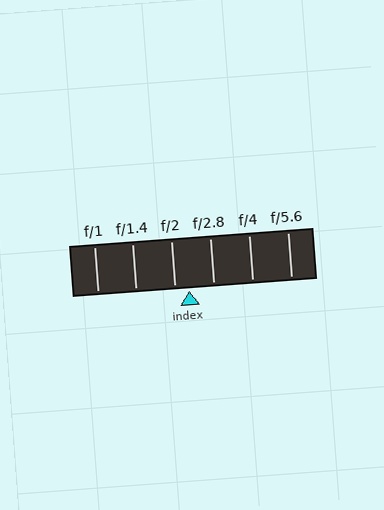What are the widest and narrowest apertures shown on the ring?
The widest aperture shown is f/1 and the narrowest is f/5.6.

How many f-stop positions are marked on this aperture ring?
There are 6 f-stop positions marked.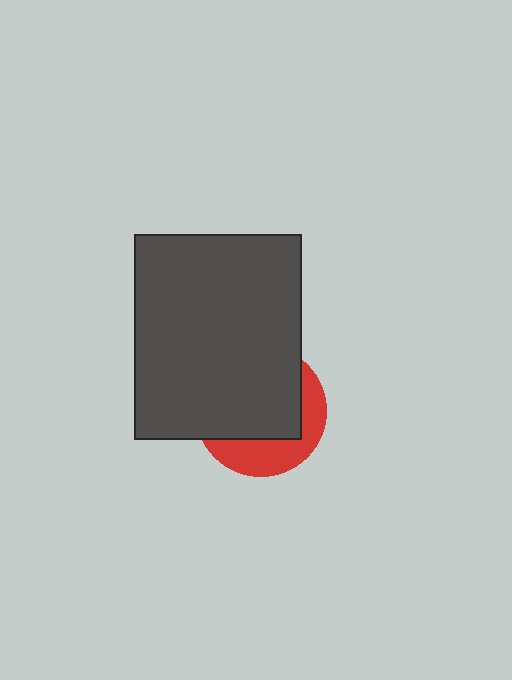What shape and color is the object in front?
The object in front is a dark gray rectangle.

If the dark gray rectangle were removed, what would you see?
You would see the complete red circle.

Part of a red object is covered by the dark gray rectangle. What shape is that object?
It is a circle.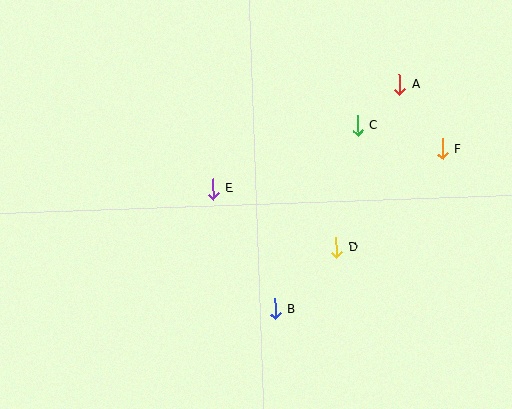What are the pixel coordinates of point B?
Point B is at (275, 309).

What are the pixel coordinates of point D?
Point D is at (336, 247).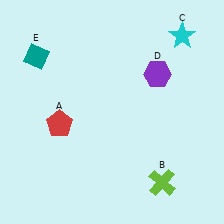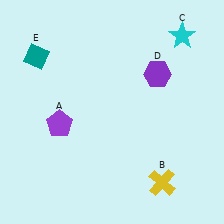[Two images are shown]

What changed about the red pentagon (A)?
In Image 1, A is red. In Image 2, it changed to purple.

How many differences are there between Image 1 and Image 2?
There are 2 differences between the two images.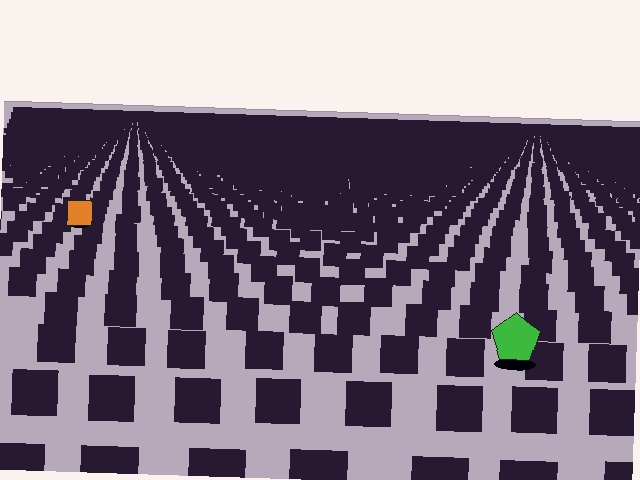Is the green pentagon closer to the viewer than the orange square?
Yes. The green pentagon is closer — you can tell from the texture gradient: the ground texture is coarser near it.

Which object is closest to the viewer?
The green pentagon is closest. The texture marks near it are larger and more spread out.